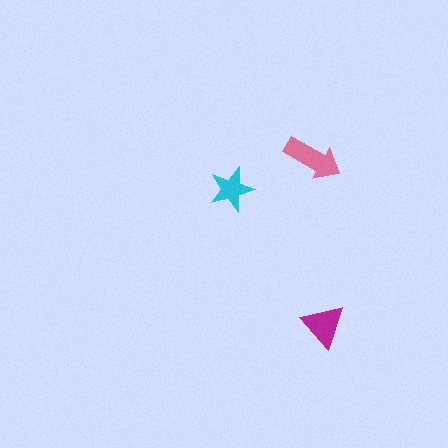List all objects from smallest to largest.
The cyan star, the magenta triangle, the pink arrow.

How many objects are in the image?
There are 3 objects in the image.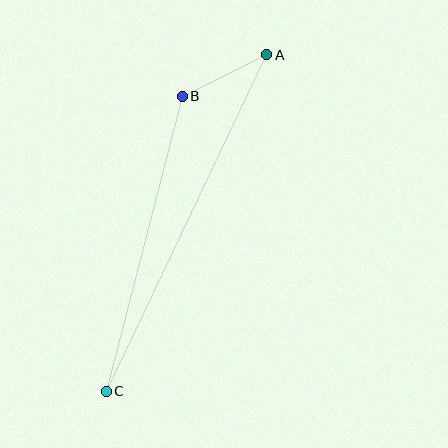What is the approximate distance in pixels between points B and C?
The distance between B and C is approximately 305 pixels.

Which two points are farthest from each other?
Points A and C are farthest from each other.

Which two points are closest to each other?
Points A and B are closest to each other.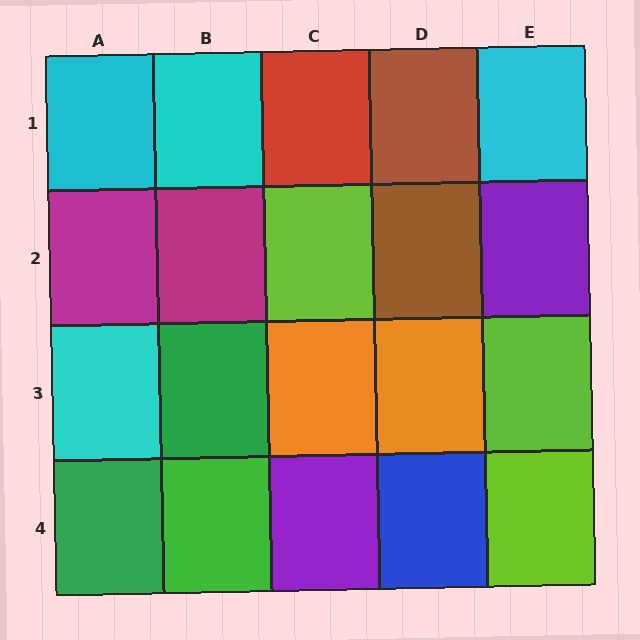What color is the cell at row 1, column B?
Cyan.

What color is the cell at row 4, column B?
Green.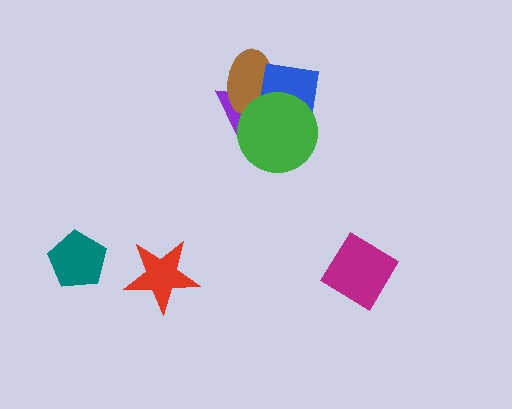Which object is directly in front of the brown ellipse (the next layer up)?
The blue square is directly in front of the brown ellipse.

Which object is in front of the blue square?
The green circle is in front of the blue square.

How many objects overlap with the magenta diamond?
0 objects overlap with the magenta diamond.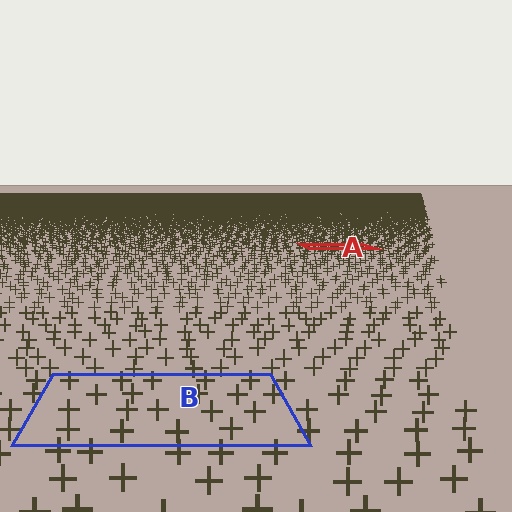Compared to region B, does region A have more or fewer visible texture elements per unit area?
Region A has more texture elements per unit area — they are packed more densely because it is farther away.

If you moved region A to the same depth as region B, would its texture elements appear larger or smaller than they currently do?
They would appear larger. At a closer depth, the same texture elements are projected at a bigger on-screen size.